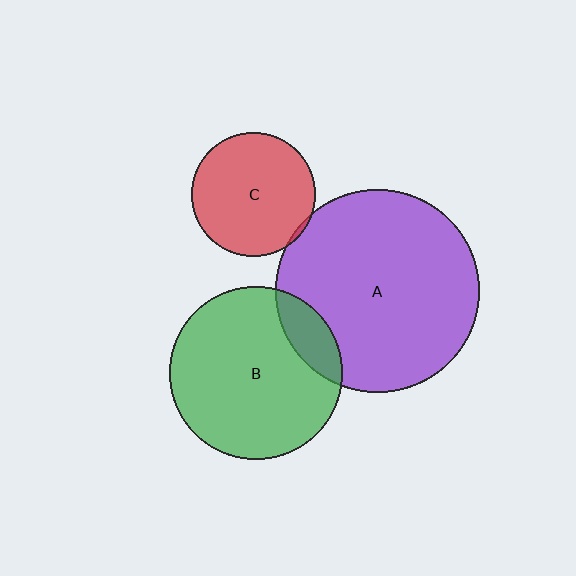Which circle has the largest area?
Circle A (purple).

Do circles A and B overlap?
Yes.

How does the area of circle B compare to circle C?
Approximately 1.9 times.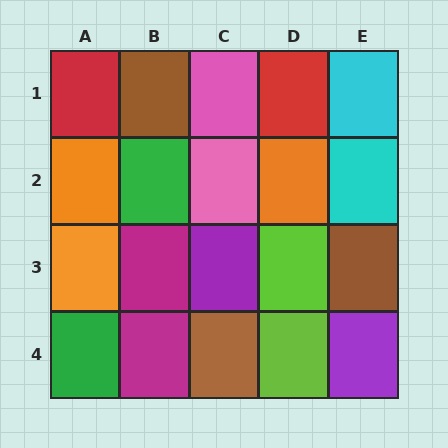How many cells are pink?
2 cells are pink.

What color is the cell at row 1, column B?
Brown.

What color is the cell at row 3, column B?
Magenta.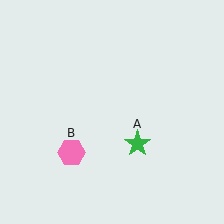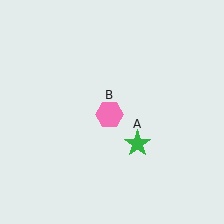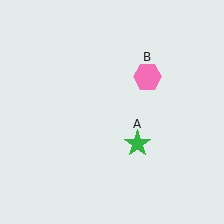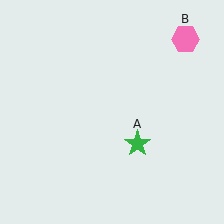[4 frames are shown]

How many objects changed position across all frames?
1 object changed position: pink hexagon (object B).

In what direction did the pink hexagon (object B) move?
The pink hexagon (object B) moved up and to the right.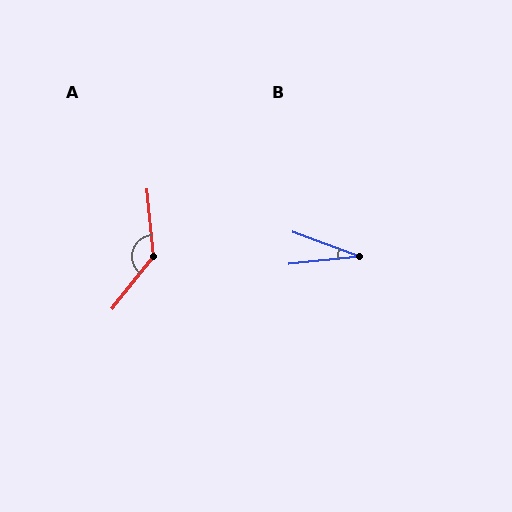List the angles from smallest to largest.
B (27°), A (136°).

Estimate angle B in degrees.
Approximately 27 degrees.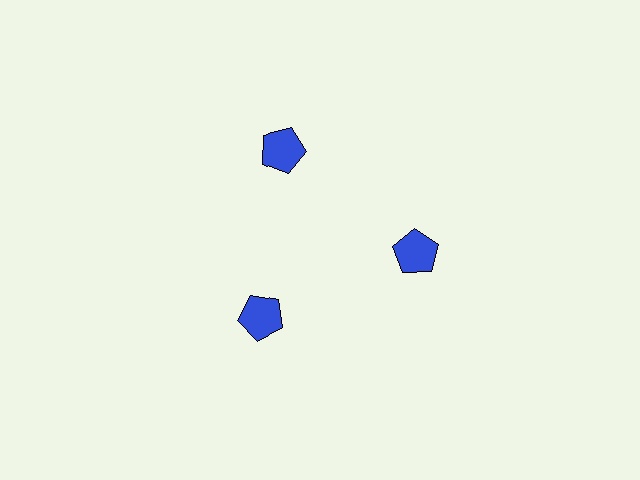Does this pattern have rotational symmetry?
Yes, this pattern has 3-fold rotational symmetry. It looks the same after rotating 120 degrees around the center.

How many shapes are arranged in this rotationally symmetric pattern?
There are 3 shapes, arranged in 3 groups of 1.